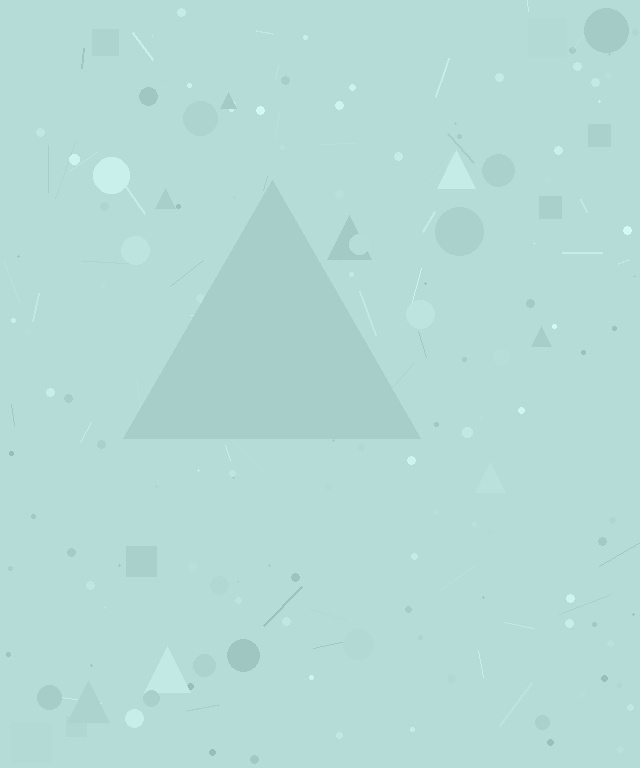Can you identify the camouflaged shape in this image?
The camouflaged shape is a triangle.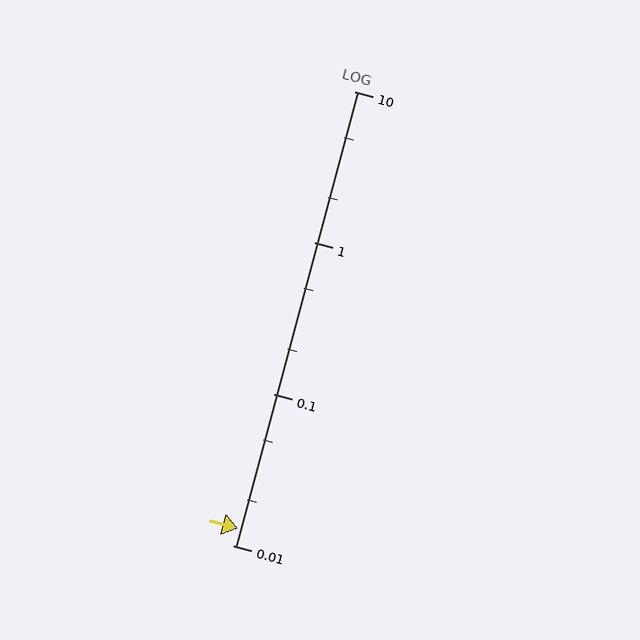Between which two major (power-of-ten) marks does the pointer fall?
The pointer is between 0.01 and 0.1.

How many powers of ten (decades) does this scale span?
The scale spans 3 decades, from 0.01 to 10.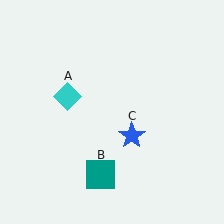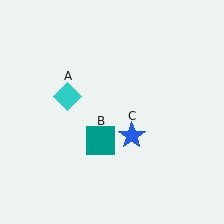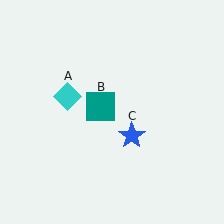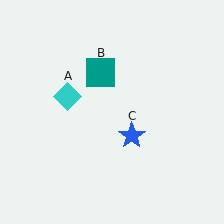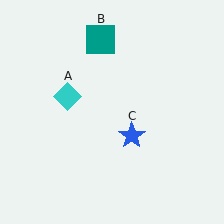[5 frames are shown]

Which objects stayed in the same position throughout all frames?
Cyan diamond (object A) and blue star (object C) remained stationary.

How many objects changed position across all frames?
1 object changed position: teal square (object B).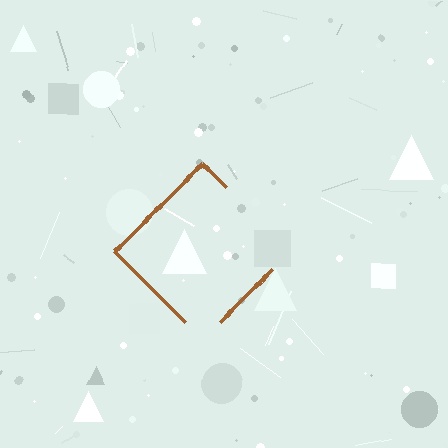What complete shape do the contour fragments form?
The contour fragments form a diamond.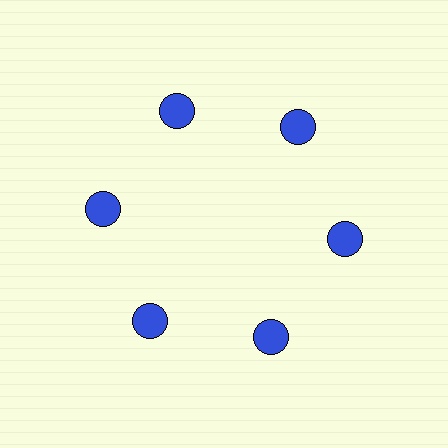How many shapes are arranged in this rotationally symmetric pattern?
There are 6 shapes, arranged in 6 groups of 1.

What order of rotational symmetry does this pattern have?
This pattern has 6-fold rotational symmetry.